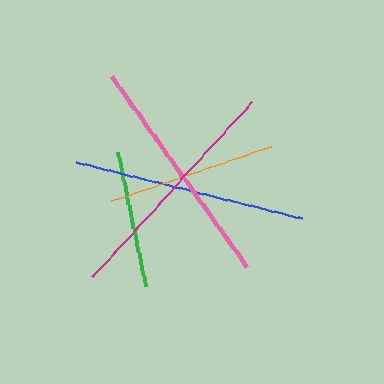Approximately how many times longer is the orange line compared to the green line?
The orange line is approximately 1.2 times the length of the green line.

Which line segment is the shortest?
The green line is the shortest at approximately 136 pixels.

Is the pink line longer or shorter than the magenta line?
The magenta line is longer than the pink line.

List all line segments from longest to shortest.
From longest to shortest: magenta, pink, blue, orange, green.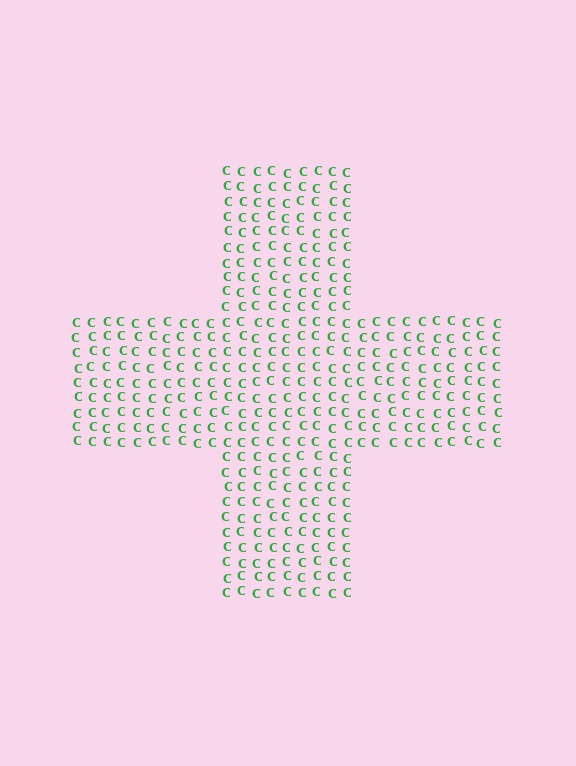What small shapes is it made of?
It is made of small letter C's.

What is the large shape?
The large shape is a cross.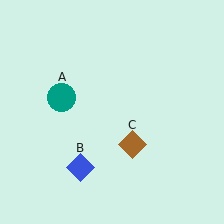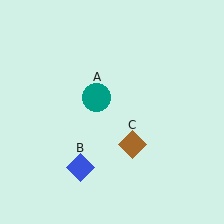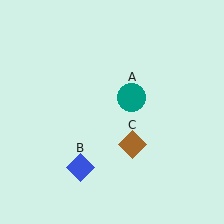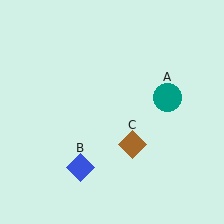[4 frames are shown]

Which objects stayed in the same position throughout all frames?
Blue diamond (object B) and brown diamond (object C) remained stationary.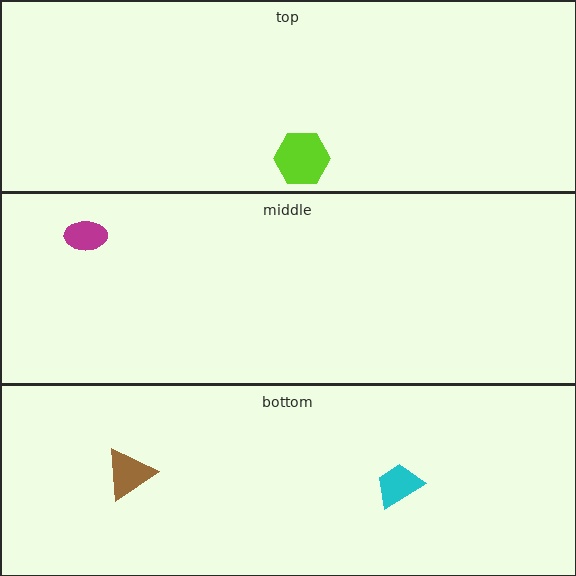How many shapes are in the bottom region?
2.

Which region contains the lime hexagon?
The top region.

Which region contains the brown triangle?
The bottom region.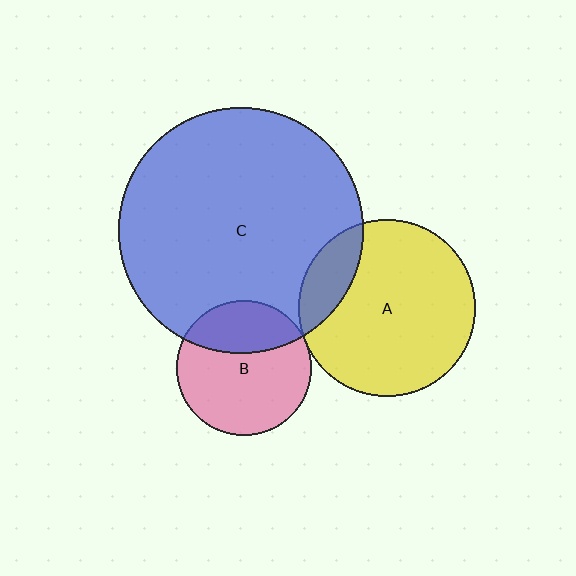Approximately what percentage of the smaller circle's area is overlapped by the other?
Approximately 15%.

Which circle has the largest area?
Circle C (blue).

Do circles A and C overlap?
Yes.